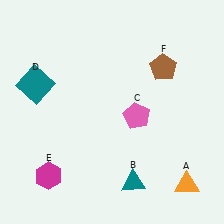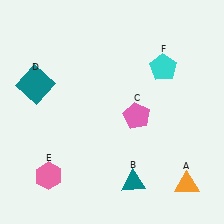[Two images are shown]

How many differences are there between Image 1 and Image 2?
There are 2 differences between the two images.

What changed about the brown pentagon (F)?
In Image 1, F is brown. In Image 2, it changed to cyan.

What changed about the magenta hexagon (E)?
In Image 1, E is magenta. In Image 2, it changed to pink.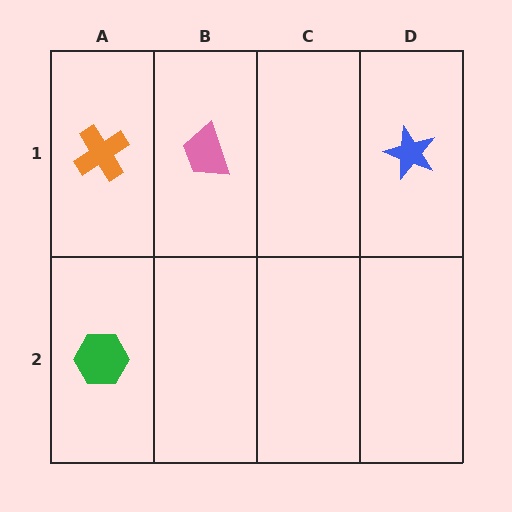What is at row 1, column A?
An orange cross.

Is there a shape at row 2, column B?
No, that cell is empty.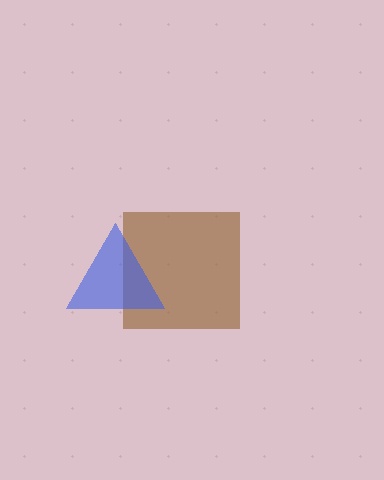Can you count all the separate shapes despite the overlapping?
Yes, there are 2 separate shapes.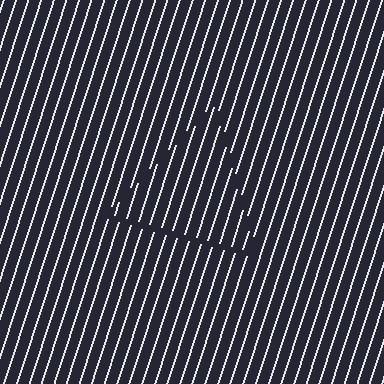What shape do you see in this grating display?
An illusory triangle. The interior of the shape contains the same grating, shifted by half a period — the contour is defined by the phase discontinuity where line-ends from the inner and outer gratings abut.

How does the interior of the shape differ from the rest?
The interior of the shape contains the same grating, shifted by half a period — the contour is defined by the phase discontinuity where line-ends from the inner and outer gratings abut.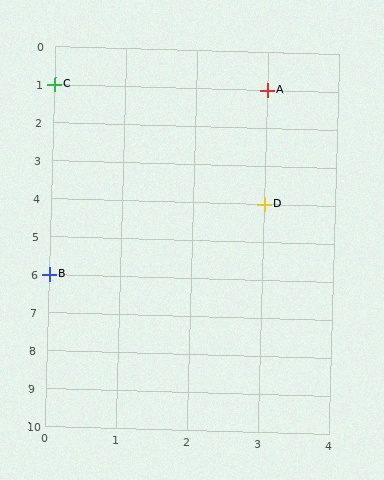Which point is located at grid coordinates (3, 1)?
Point A is at (3, 1).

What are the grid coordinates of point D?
Point D is at grid coordinates (3, 4).